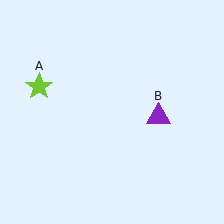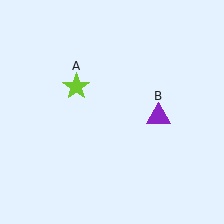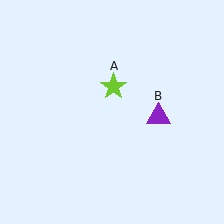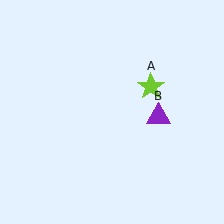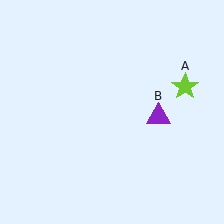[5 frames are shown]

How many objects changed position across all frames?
1 object changed position: lime star (object A).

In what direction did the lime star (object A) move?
The lime star (object A) moved right.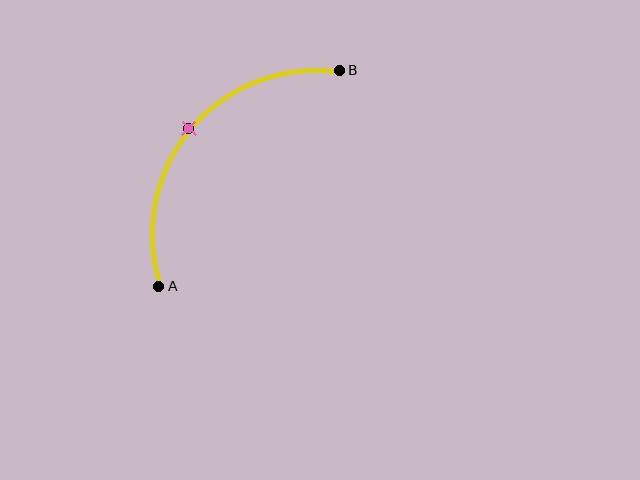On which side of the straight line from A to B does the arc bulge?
The arc bulges above and to the left of the straight line connecting A and B.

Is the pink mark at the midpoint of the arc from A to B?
Yes. The pink mark lies on the arc at equal arc-length from both A and B — it is the arc midpoint.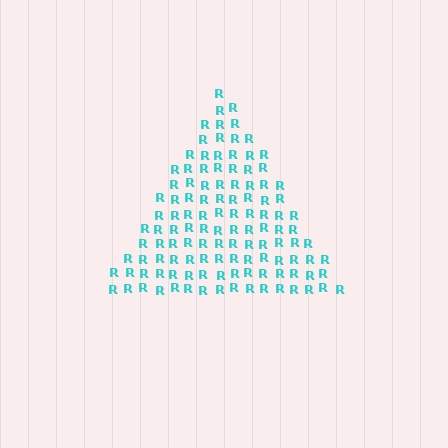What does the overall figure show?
The overall figure shows a triangle.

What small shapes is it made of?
It is made of small letter R's.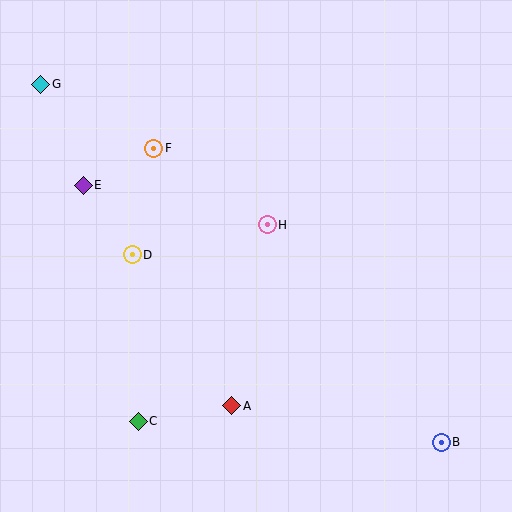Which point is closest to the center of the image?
Point H at (267, 225) is closest to the center.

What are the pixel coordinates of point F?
Point F is at (154, 148).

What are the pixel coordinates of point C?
Point C is at (138, 421).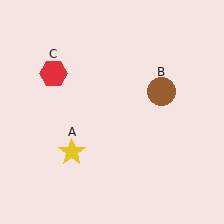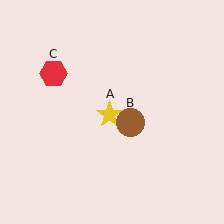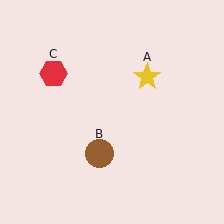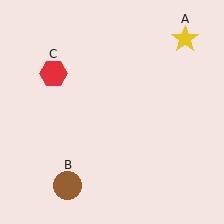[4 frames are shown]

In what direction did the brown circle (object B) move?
The brown circle (object B) moved down and to the left.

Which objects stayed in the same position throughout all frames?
Red hexagon (object C) remained stationary.